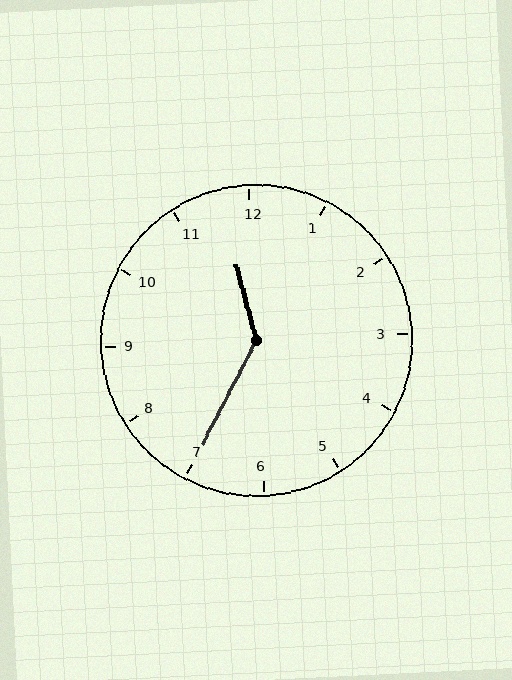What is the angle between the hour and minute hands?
Approximately 138 degrees.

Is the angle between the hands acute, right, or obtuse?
It is obtuse.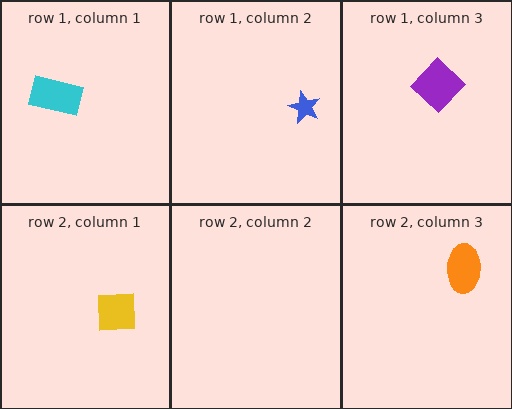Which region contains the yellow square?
The row 2, column 1 region.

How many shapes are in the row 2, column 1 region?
1.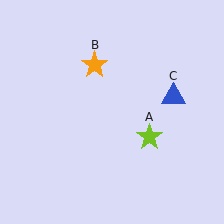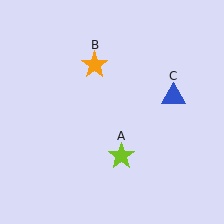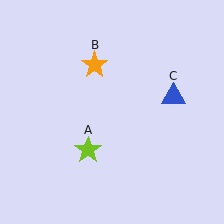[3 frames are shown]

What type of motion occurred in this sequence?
The lime star (object A) rotated clockwise around the center of the scene.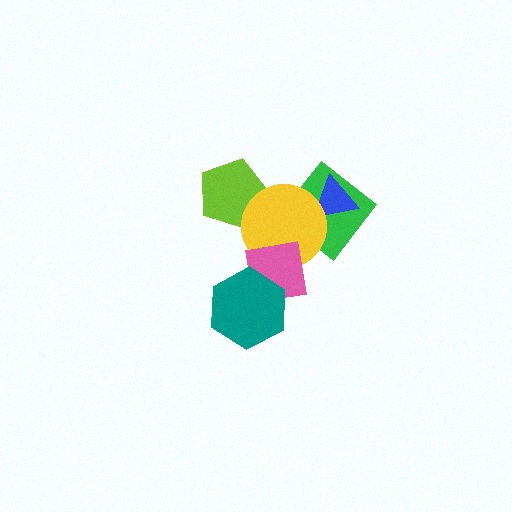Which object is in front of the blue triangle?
The yellow circle is in front of the blue triangle.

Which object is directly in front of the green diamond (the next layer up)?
The blue triangle is directly in front of the green diamond.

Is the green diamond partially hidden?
Yes, it is partially covered by another shape.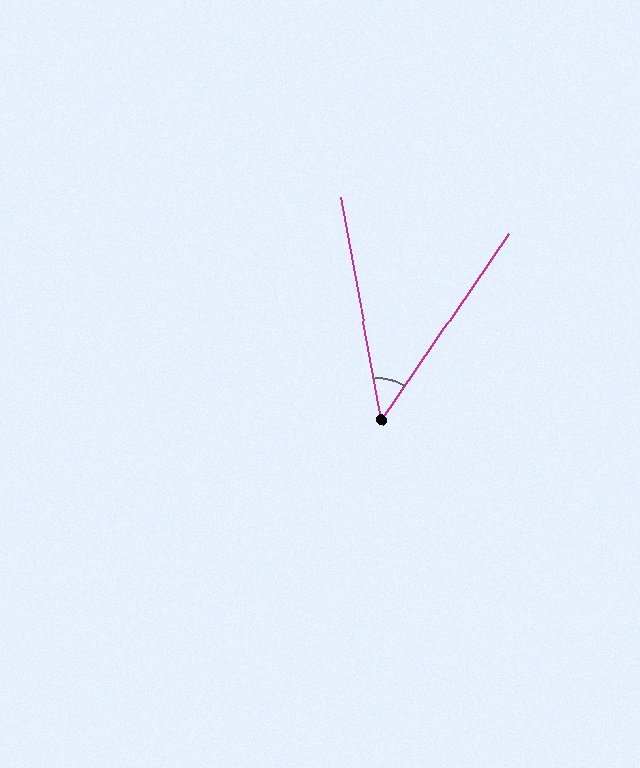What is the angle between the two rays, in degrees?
Approximately 45 degrees.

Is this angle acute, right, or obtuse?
It is acute.